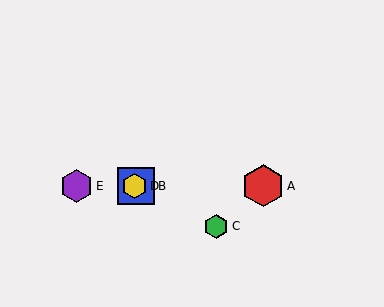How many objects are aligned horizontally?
4 objects (A, B, D, E) are aligned horizontally.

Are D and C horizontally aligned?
No, D is at y≈186 and C is at y≈226.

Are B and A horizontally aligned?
Yes, both are at y≈186.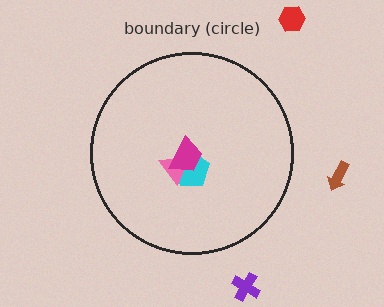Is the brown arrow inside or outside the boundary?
Outside.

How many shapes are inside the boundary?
3 inside, 3 outside.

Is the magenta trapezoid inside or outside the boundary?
Inside.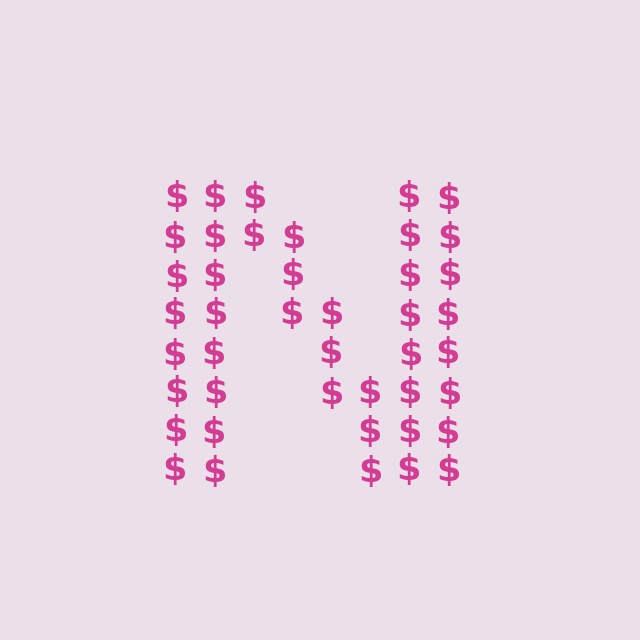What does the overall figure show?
The overall figure shows the letter N.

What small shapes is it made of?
It is made of small dollar signs.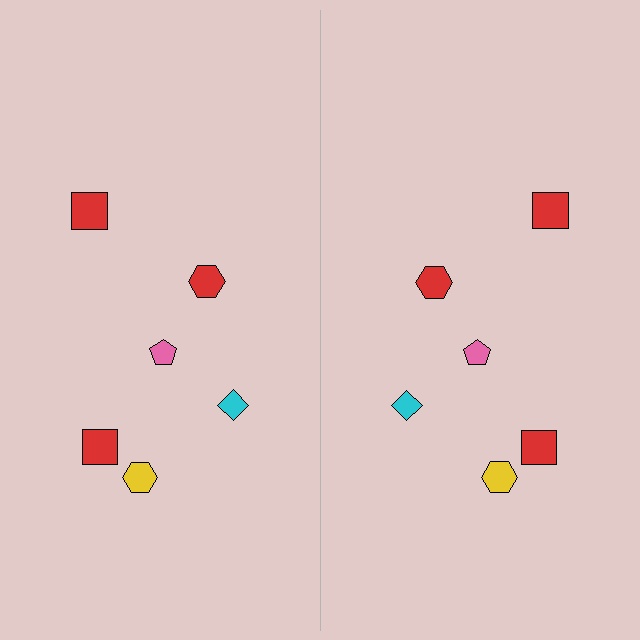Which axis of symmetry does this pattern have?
The pattern has a vertical axis of symmetry running through the center of the image.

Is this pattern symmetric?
Yes, this pattern has bilateral (reflection) symmetry.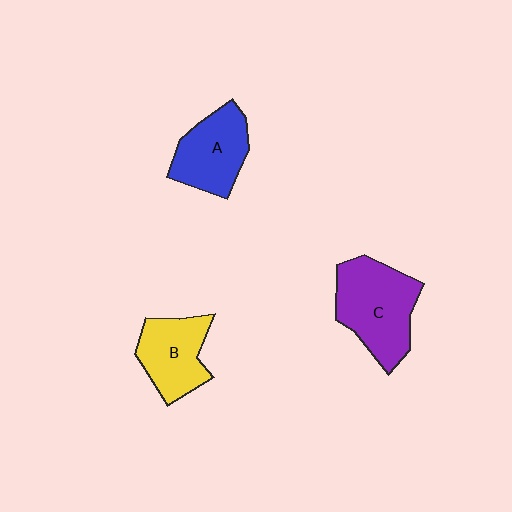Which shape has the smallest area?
Shape B (yellow).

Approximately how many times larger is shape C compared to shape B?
Approximately 1.4 times.